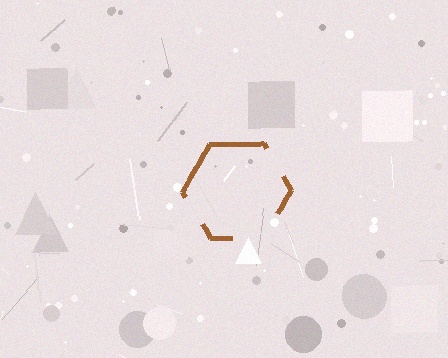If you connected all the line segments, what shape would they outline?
They would outline a hexagon.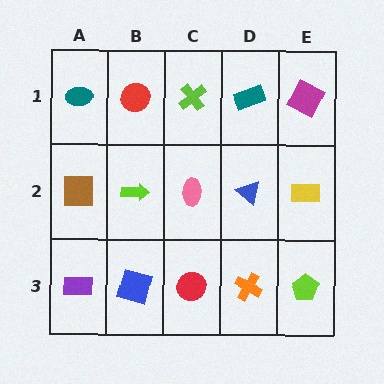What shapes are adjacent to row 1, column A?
A brown square (row 2, column A), a red circle (row 1, column B).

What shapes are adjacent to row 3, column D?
A blue triangle (row 2, column D), a red circle (row 3, column C), a lime pentagon (row 3, column E).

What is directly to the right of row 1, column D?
A magenta square.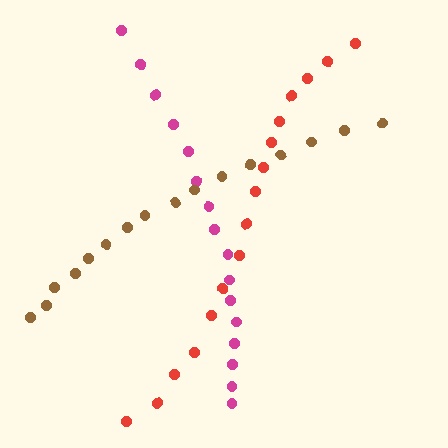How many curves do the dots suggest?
There are 3 distinct paths.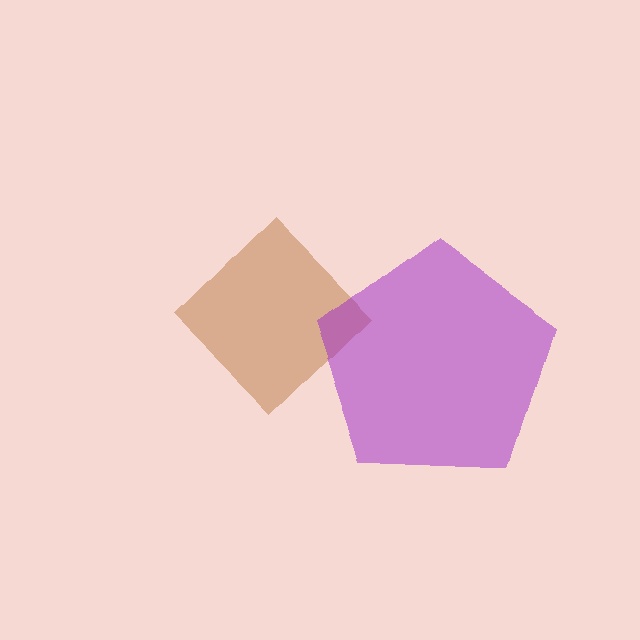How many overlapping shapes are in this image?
There are 2 overlapping shapes in the image.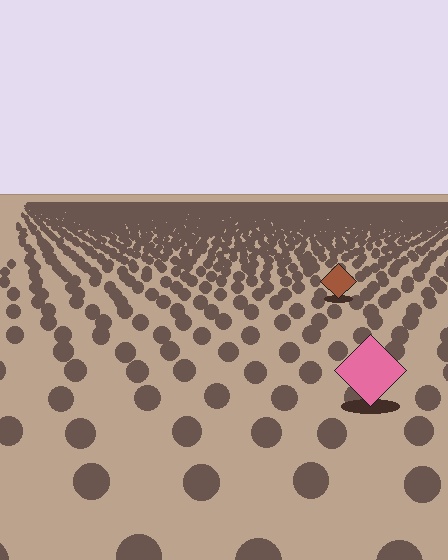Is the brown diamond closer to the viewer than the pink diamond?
No. The pink diamond is closer — you can tell from the texture gradient: the ground texture is coarser near it.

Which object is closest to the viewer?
The pink diamond is closest. The texture marks near it are larger and more spread out.